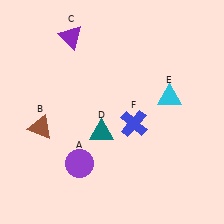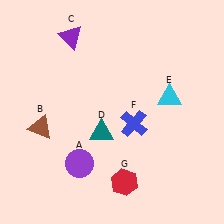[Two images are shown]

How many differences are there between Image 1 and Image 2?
There is 1 difference between the two images.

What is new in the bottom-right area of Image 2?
A red hexagon (G) was added in the bottom-right area of Image 2.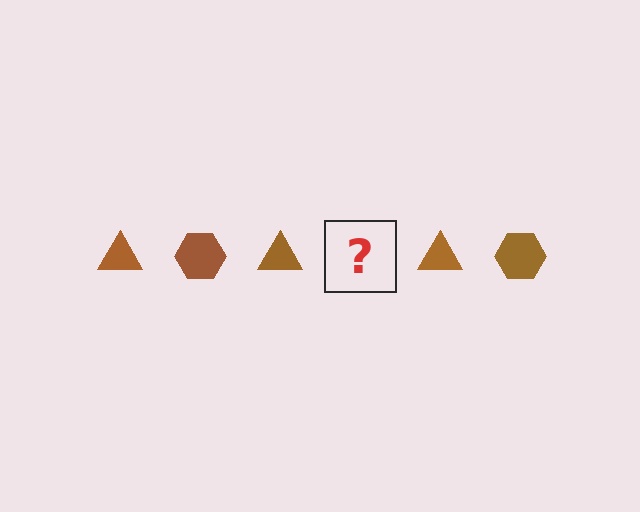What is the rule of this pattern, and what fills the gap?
The rule is that the pattern cycles through triangle, hexagon shapes in brown. The gap should be filled with a brown hexagon.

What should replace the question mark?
The question mark should be replaced with a brown hexagon.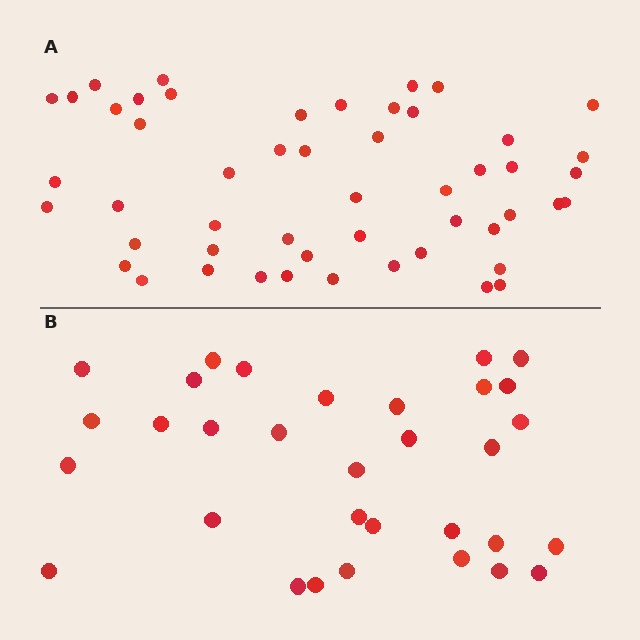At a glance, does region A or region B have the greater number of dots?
Region A (the top region) has more dots.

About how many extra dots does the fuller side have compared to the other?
Region A has approximately 20 more dots than region B.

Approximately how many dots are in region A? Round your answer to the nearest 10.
About 50 dots. (The exact count is 51, which rounds to 50.)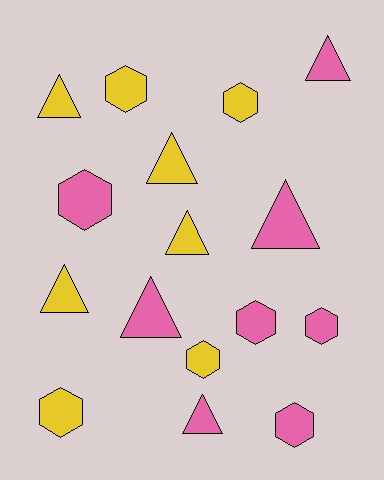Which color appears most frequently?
Pink, with 8 objects.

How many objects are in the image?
There are 16 objects.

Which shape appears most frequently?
Hexagon, with 8 objects.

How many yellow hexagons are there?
There are 4 yellow hexagons.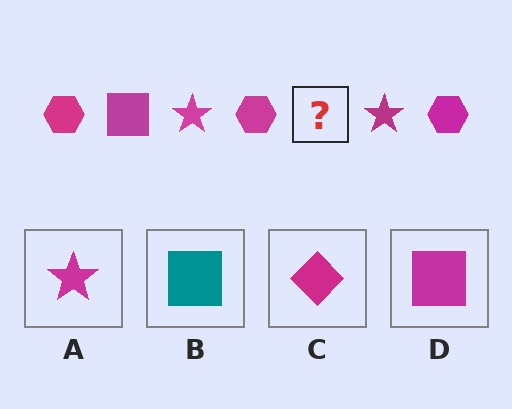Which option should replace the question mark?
Option D.